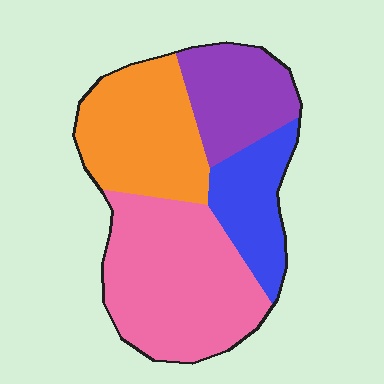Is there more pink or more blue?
Pink.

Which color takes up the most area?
Pink, at roughly 40%.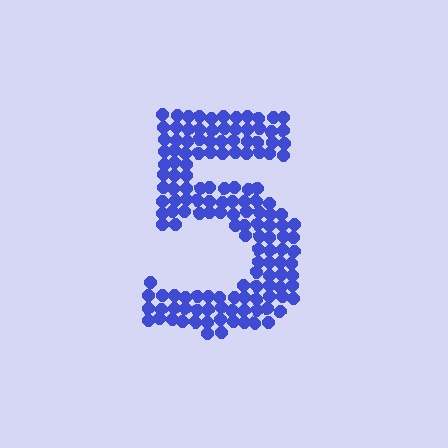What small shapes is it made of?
It is made of small circles.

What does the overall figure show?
The overall figure shows the digit 5.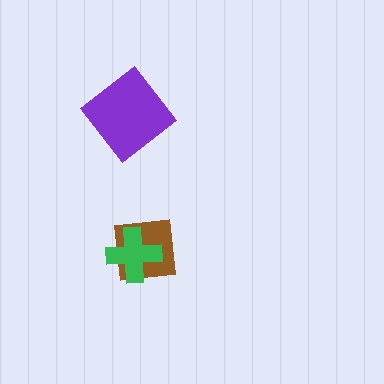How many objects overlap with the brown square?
1 object overlaps with the brown square.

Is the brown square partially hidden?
Yes, it is partially covered by another shape.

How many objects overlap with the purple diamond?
0 objects overlap with the purple diamond.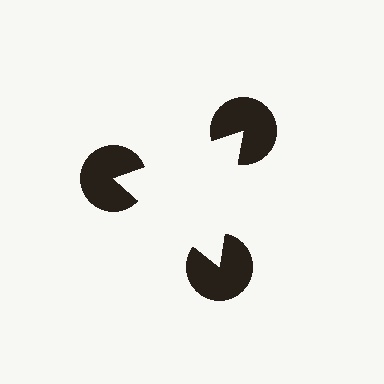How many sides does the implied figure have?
3 sides.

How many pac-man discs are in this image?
There are 3 — one at each vertex of the illusory triangle.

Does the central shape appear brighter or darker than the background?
It typically appears slightly brighter than the background, even though no actual brightness change is drawn.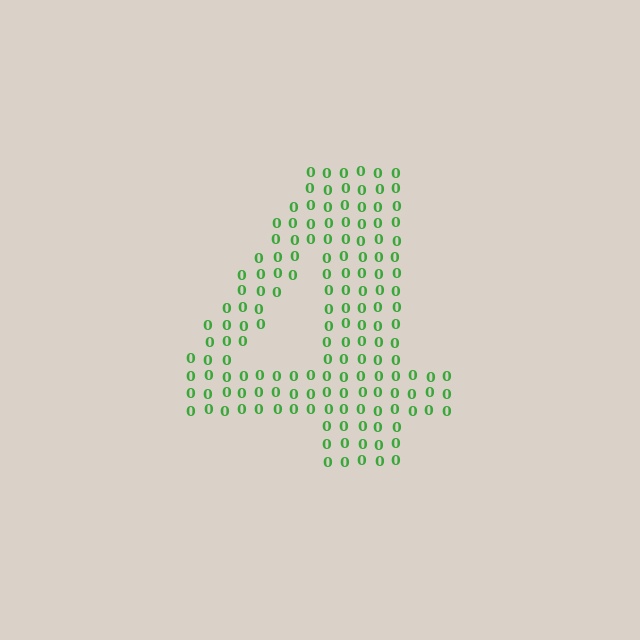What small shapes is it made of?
It is made of small digit 0's.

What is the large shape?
The large shape is the digit 4.